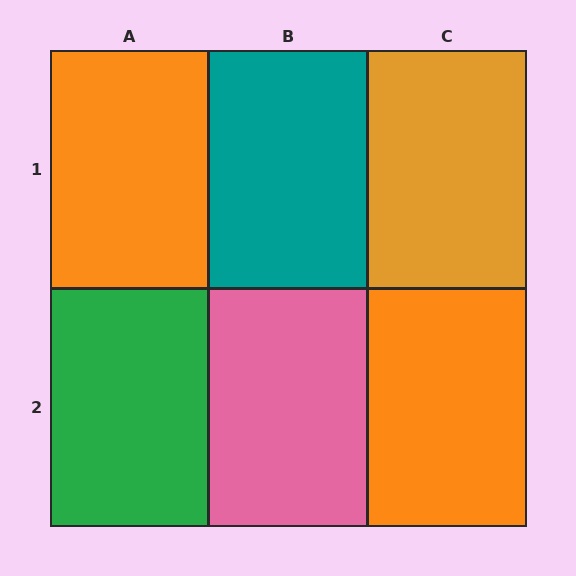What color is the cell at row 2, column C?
Orange.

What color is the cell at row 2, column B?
Pink.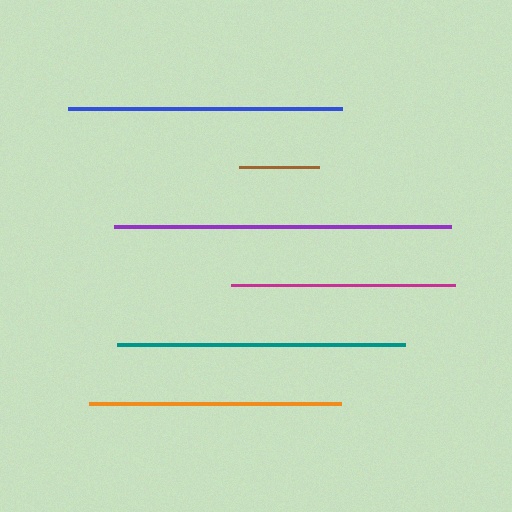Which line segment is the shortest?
The brown line is the shortest at approximately 81 pixels.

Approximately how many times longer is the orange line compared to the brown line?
The orange line is approximately 3.1 times the length of the brown line.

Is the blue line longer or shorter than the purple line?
The purple line is longer than the blue line.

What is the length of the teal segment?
The teal segment is approximately 288 pixels long.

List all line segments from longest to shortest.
From longest to shortest: purple, teal, blue, orange, magenta, brown.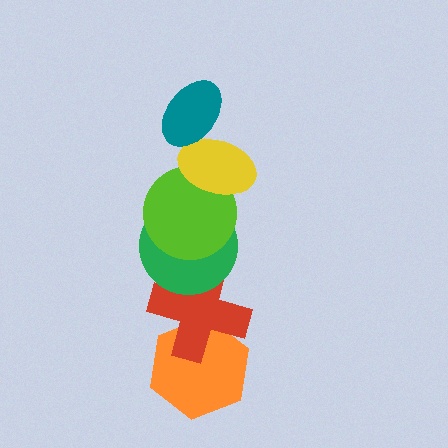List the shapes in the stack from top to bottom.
From top to bottom: the teal ellipse, the yellow ellipse, the lime circle, the green circle, the red cross, the orange hexagon.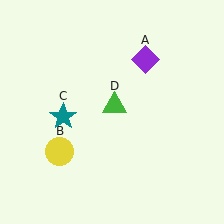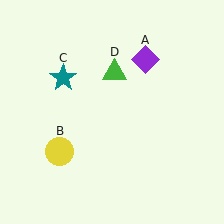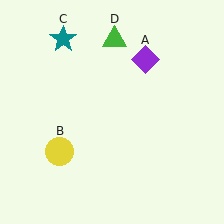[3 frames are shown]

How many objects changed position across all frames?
2 objects changed position: teal star (object C), green triangle (object D).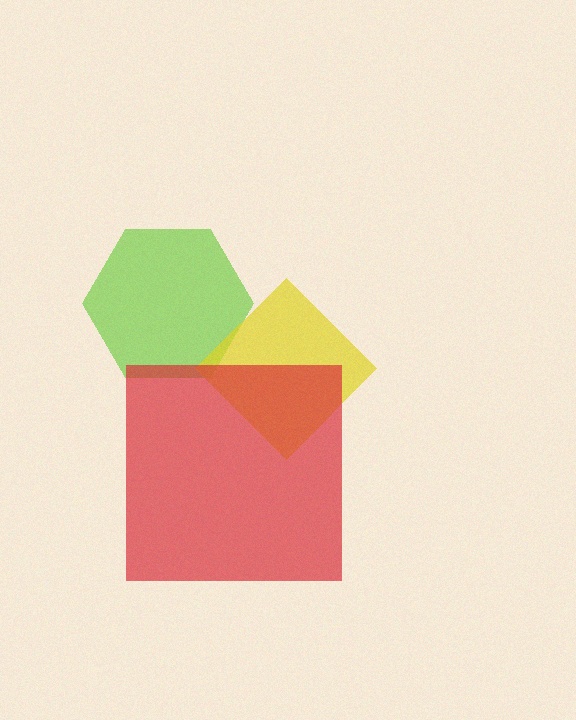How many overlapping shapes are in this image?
There are 3 overlapping shapes in the image.